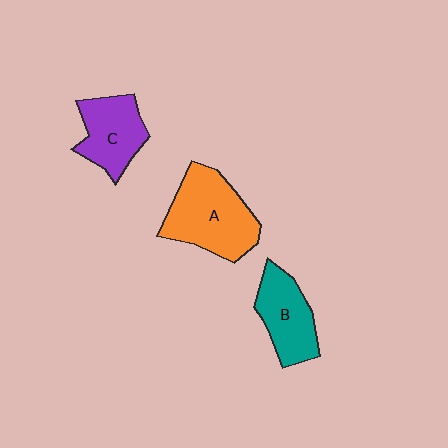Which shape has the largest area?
Shape A (orange).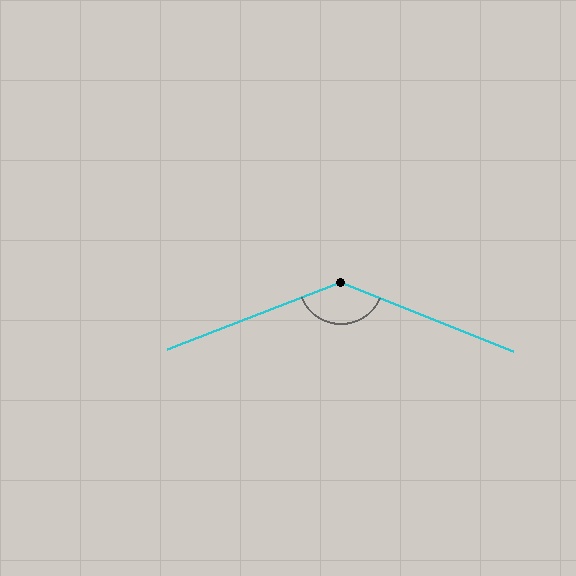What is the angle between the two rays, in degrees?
Approximately 137 degrees.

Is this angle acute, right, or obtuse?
It is obtuse.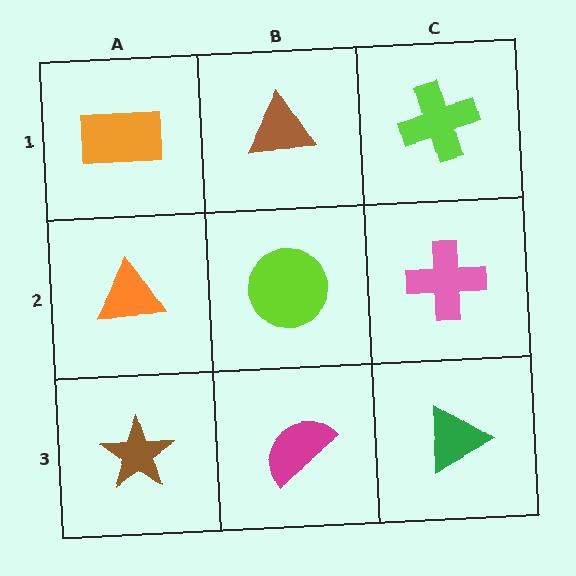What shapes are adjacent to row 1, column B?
A lime circle (row 2, column B), an orange rectangle (row 1, column A), a lime cross (row 1, column C).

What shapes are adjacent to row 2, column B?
A brown triangle (row 1, column B), a magenta semicircle (row 3, column B), an orange triangle (row 2, column A), a pink cross (row 2, column C).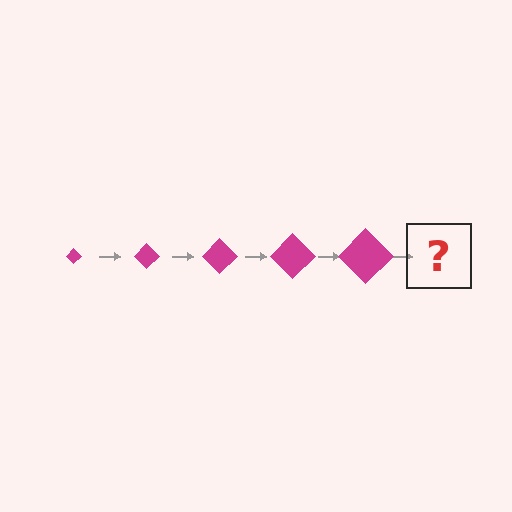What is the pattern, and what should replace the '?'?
The pattern is that the diamond gets progressively larger each step. The '?' should be a magenta diamond, larger than the previous one.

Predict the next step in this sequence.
The next step is a magenta diamond, larger than the previous one.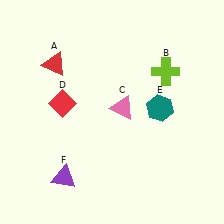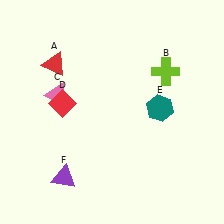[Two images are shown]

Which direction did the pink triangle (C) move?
The pink triangle (C) moved left.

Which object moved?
The pink triangle (C) moved left.